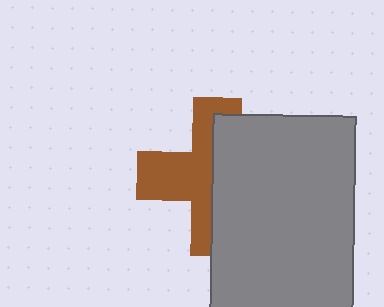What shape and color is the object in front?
The object in front is a gray rectangle.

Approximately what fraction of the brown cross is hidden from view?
Roughly 52% of the brown cross is hidden behind the gray rectangle.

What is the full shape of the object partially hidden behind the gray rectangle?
The partially hidden object is a brown cross.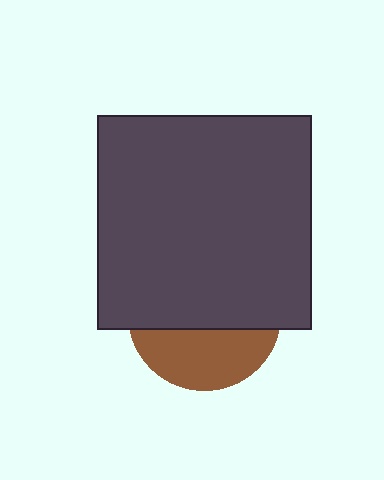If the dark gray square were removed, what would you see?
You would see the complete brown circle.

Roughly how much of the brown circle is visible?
A small part of it is visible (roughly 38%).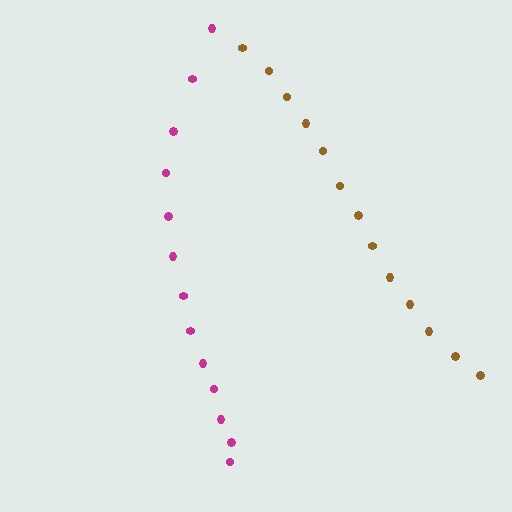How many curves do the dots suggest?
There are 2 distinct paths.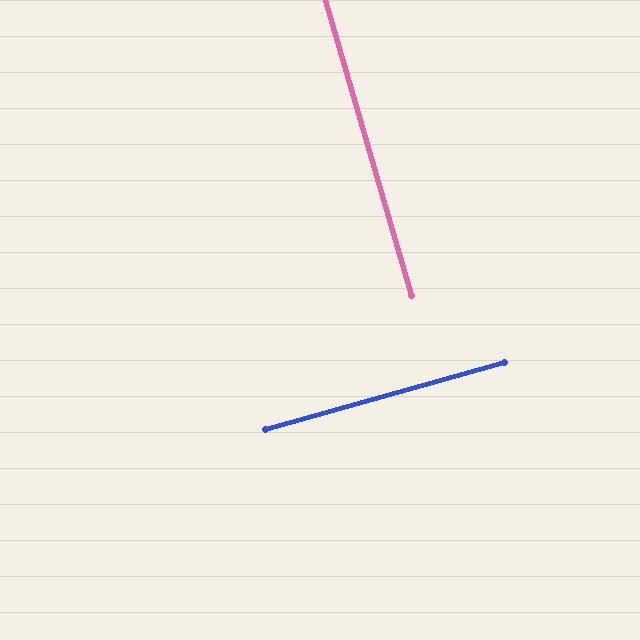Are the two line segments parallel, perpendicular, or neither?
Perpendicular — they meet at approximately 89°.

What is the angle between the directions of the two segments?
Approximately 89 degrees.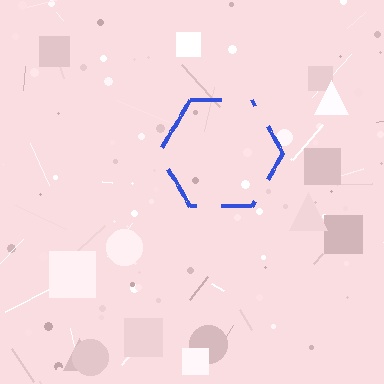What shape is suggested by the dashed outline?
The dashed outline suggests a hexagon.